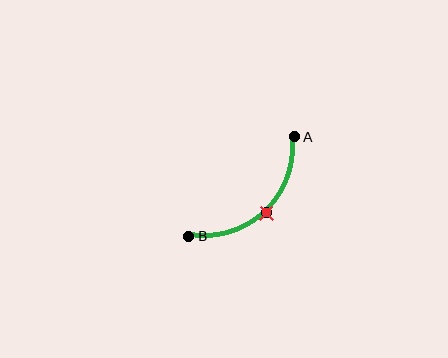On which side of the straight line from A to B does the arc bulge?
The arc bulges below and to the right of the straight line connecting A and B.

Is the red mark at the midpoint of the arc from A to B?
Yes. The red mark lies on the arc at equal arc-length from both A and B — it is the arc midpoint.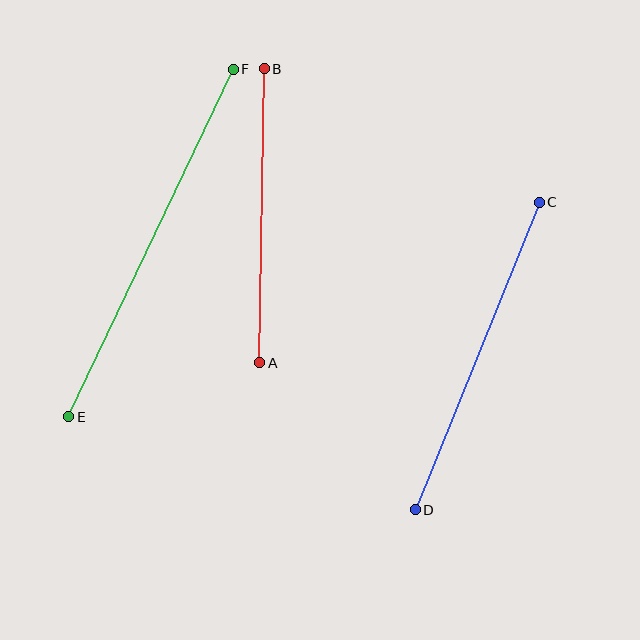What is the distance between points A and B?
The distance is approximately 294 pixels.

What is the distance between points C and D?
The distance is approximately 332 pixels.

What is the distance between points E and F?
The distance is approximately 384 pixels.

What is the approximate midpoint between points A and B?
The midpoint is at approximately (262, 216) pixels.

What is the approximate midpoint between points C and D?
The midpoint is at approximately (477, 356) pixels.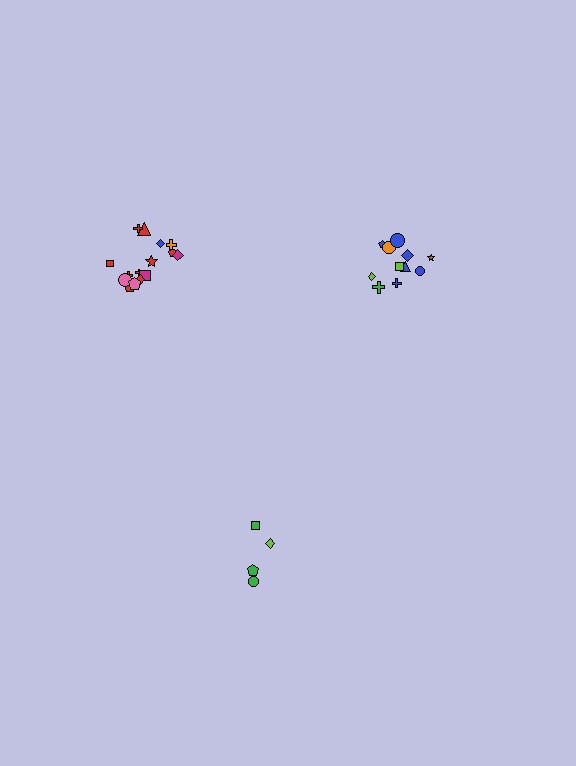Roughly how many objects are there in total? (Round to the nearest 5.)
Roughly 30 objects in total.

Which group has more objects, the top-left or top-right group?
The top-left group.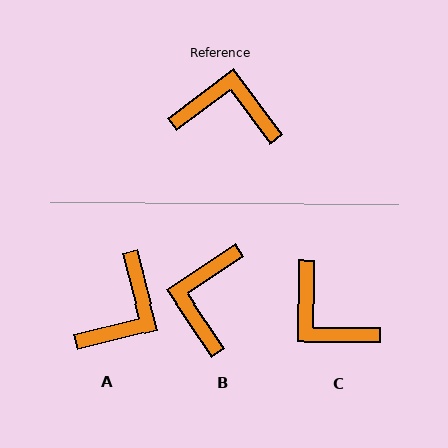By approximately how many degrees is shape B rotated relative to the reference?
Approximately 87 degrees counter-clockwise.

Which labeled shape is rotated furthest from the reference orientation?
C, about 143 degrees away.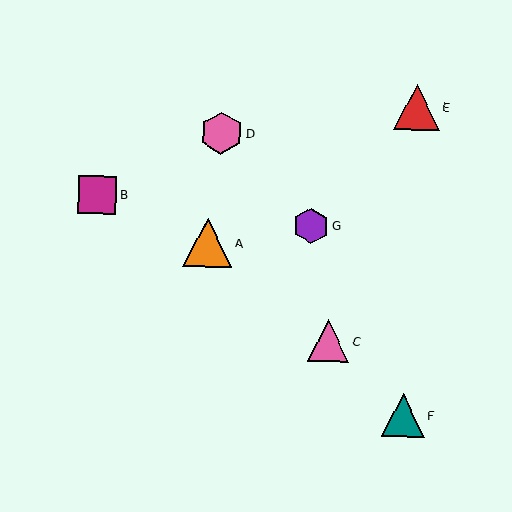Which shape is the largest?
The orange triangle (labeled A) is the largest.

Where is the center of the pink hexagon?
The center of the pink hexagon is at (222, 133).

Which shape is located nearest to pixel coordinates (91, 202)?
The magenta square (labeled B) at (97, 195) is nearest to that location.